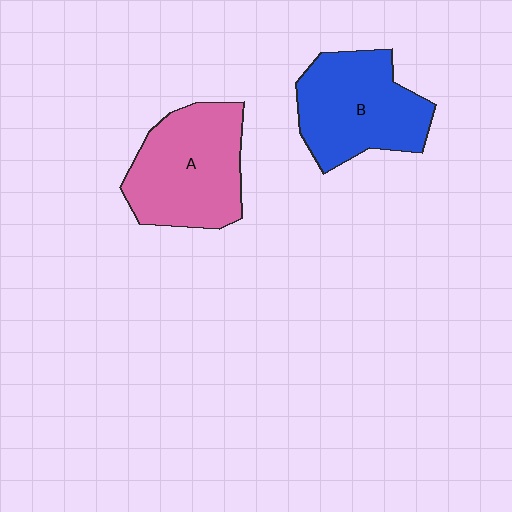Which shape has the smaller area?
Shape B (blue).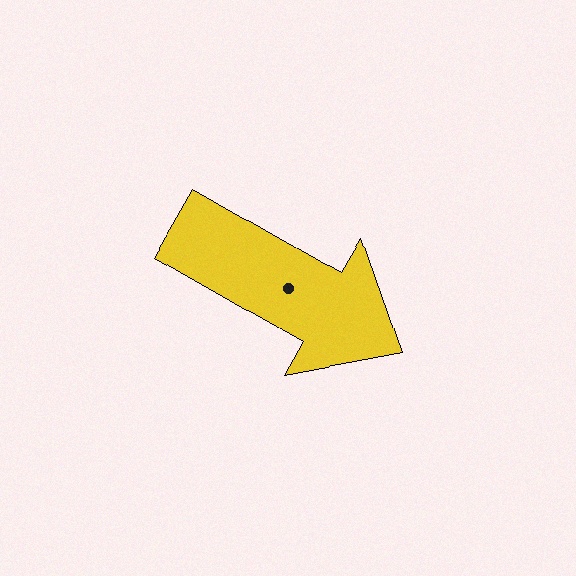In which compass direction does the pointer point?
Southeast.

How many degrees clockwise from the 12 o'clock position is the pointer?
Approximately 120 degrees.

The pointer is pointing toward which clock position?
Roughly 4 o'clock.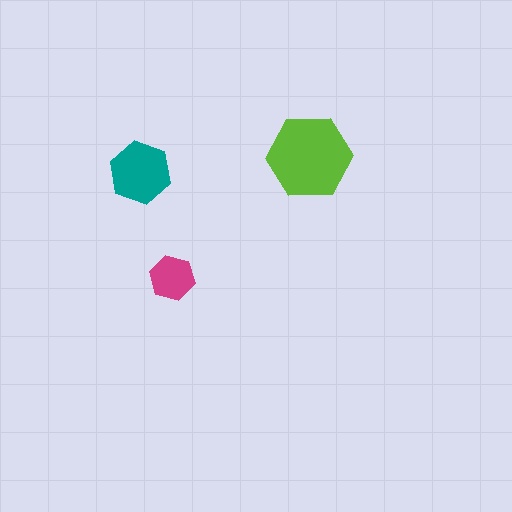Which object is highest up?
The lime hexagon is topmost.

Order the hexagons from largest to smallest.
the lime one, the teal one, the magenta one.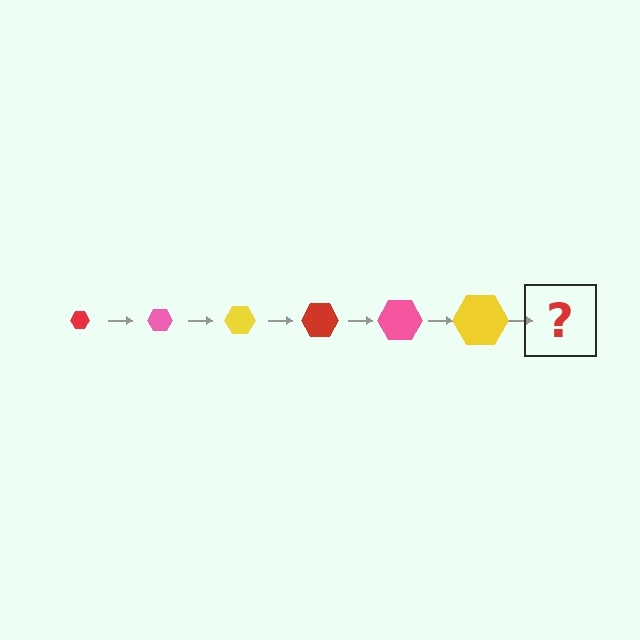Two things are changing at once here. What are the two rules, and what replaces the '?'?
The two rules are that the hexagon grows larger each step and the color cycles through red, pink, and yellow. The '?' should be a red hexagon, larger than the previous one.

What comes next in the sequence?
The next element should be a red hexagon, larger than the previous one.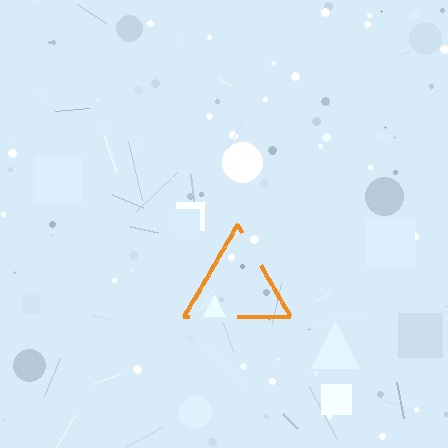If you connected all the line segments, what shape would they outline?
They would outline a triangle.